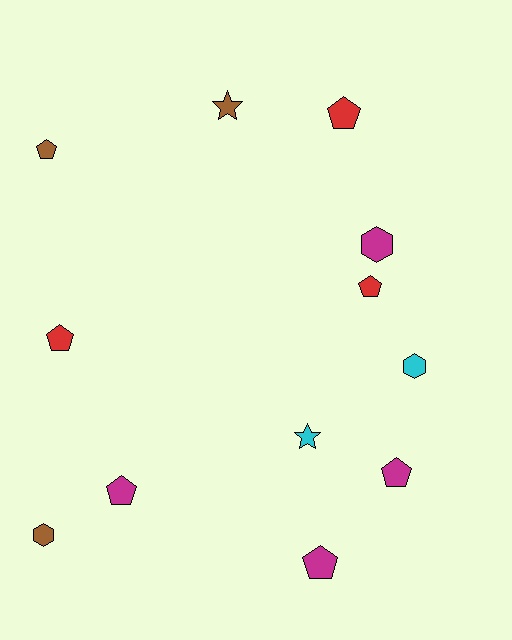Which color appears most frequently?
Magenta, with 4 objects.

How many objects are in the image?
There are 12 objects.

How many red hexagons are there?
There are no red hexagons.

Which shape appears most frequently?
Pentagon, with 7 objects.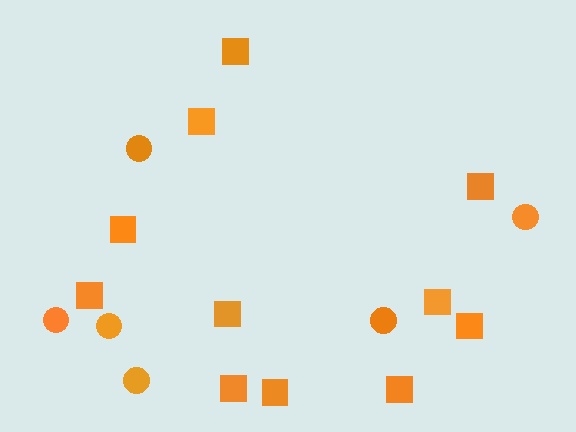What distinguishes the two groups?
There are 2 groups: one group of circles (6) and one group of squares (11).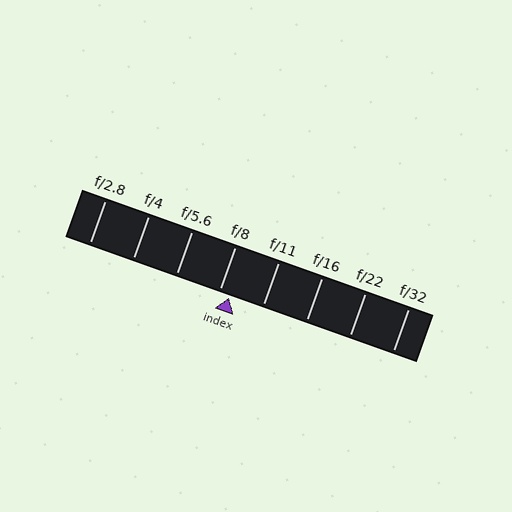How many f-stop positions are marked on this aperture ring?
There are 8 f-stop positions marked.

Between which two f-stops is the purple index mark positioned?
The index mark is between f/8 and f/11.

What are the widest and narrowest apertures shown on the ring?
The widest aperture shown is f/2.8 and the narrowest is f/32.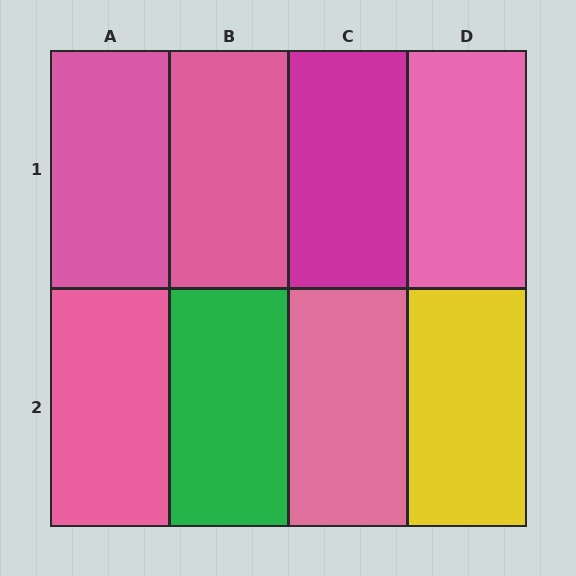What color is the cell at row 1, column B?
Pink.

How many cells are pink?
5 cells are pink.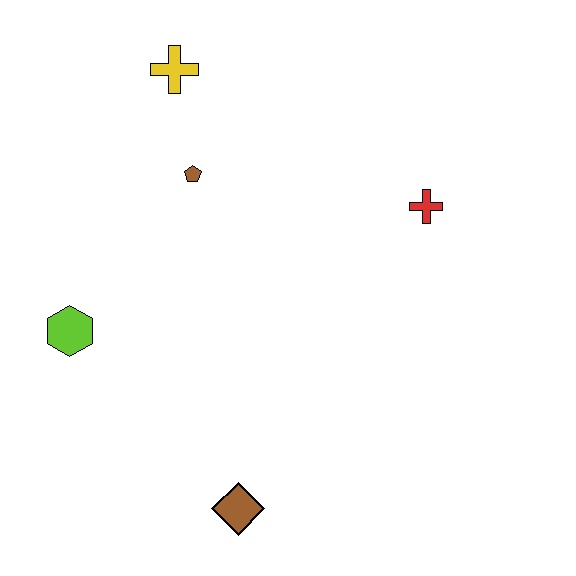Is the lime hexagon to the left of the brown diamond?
Yes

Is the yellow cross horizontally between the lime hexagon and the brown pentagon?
Yes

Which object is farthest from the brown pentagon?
The brown diamond is farthest from the brown pentagon.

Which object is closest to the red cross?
The brown pentagon is closest to the red cross.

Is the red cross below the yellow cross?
Yes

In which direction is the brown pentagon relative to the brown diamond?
The brown pentagon is above the brown diamond.